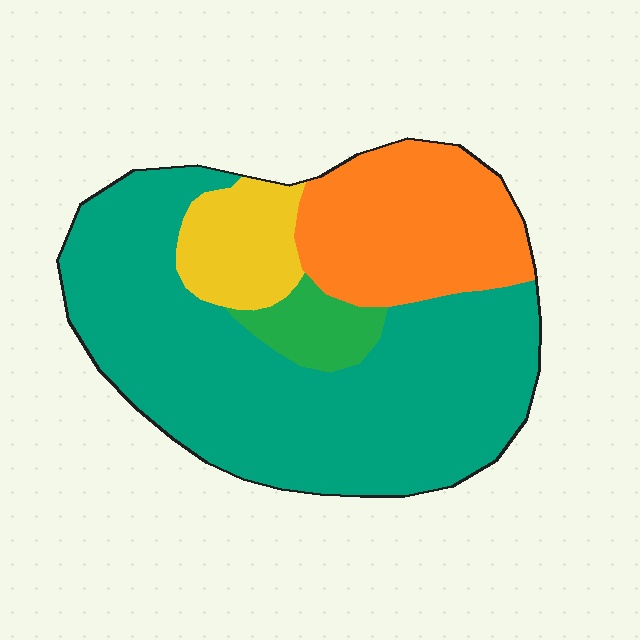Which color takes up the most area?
Teal, at roughly 60%.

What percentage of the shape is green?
Green takes up about one tenth (1/10) of the shape.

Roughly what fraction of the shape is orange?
Orange takes up about one quarter (1/4) of the shape.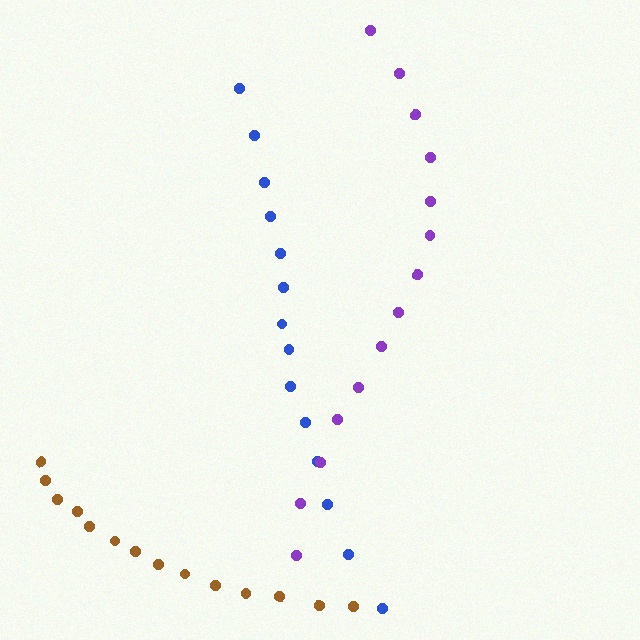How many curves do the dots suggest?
There are 3 distinct paths.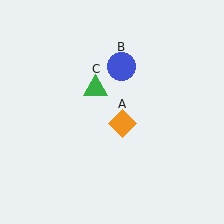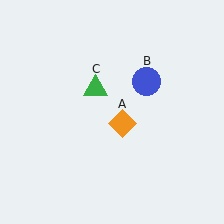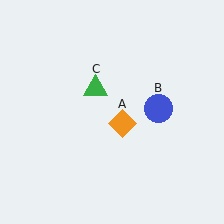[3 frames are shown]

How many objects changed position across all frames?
1 object changed position: blue circle (object B).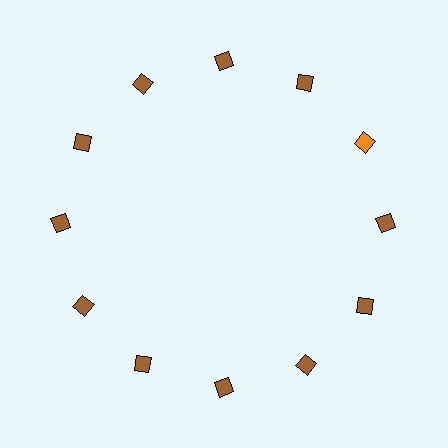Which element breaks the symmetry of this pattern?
The orange diamond at roughly the 2 o'clock position breaks the symmetry. All other shapes are brown diamonds.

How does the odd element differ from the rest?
It has a different color: orange instead of brown.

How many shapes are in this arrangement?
There are 12 shapes arranged in a ring pattern.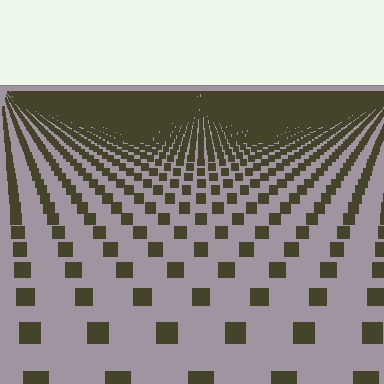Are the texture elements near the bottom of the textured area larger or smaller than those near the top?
Larger. Near the bottom, elements are closer to the viewer and appear at a bigger on-screen size.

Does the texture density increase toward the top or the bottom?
Density increases toward the top.